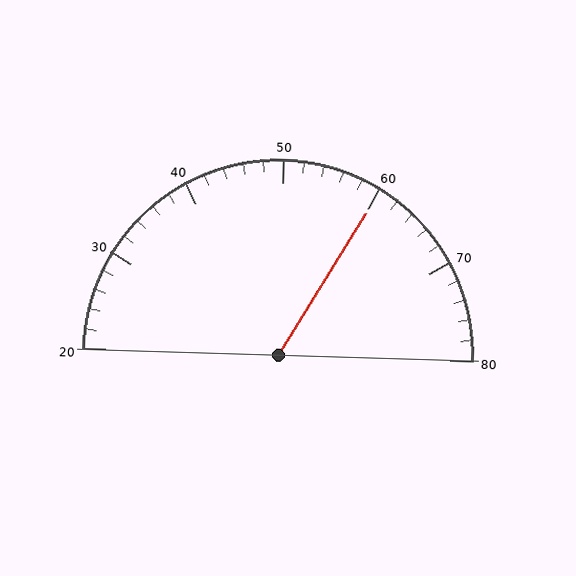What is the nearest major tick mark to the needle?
The nearest major tick mark is 60.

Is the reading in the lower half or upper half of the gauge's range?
The reading is in the upper half of the range (20 to 80).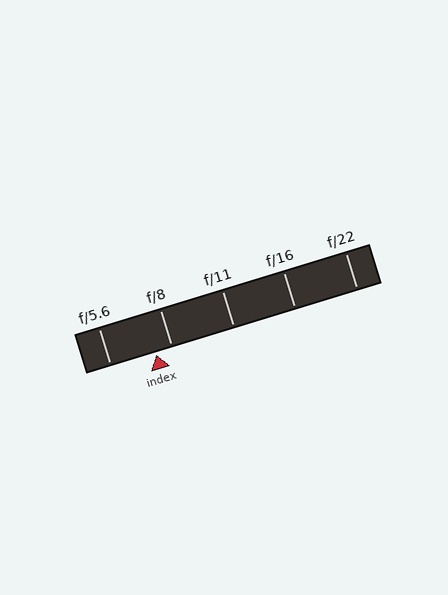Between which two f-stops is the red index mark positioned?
The index mark is between f/5.6 and f/8.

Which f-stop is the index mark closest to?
The index mark is closest to f/8.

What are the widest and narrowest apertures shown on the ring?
The widest aperture shown is f/5.6 and the narrowest is f/22.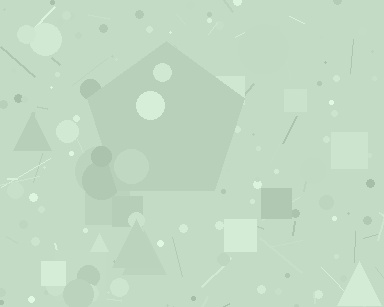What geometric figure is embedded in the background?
A pentagon is embedded in the background.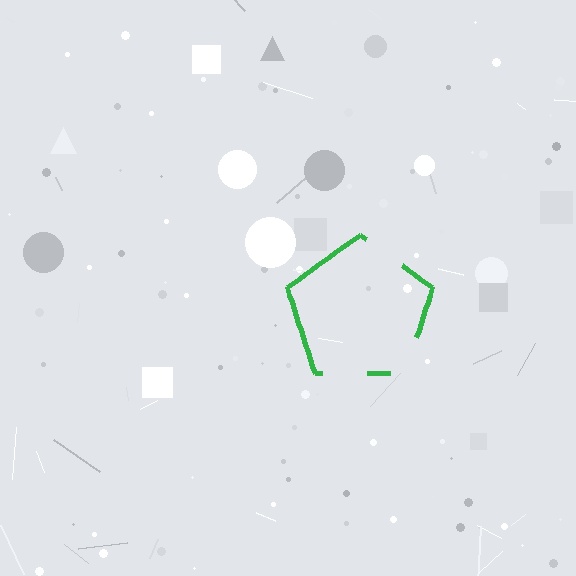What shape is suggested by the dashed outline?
The dashed outline suggests a pentagon.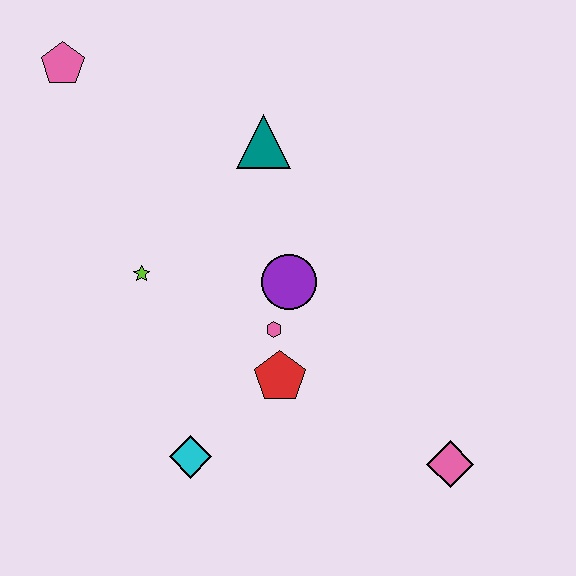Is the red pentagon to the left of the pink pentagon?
No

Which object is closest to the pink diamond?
The red pentagon is closest to the pink diamond.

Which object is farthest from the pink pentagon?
The pink diamond is farthest from the pink pentagon.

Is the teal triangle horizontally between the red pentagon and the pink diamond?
No